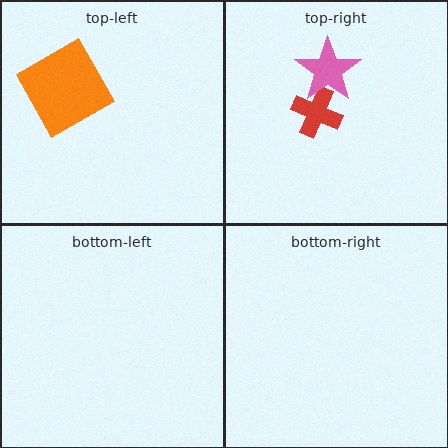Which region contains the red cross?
The top-right region.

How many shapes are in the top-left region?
1.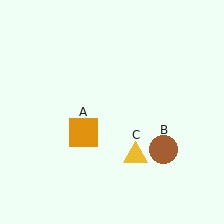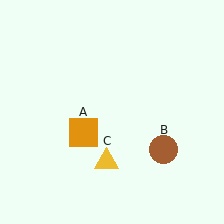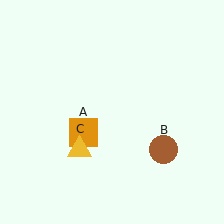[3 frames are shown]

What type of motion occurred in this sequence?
The yellow triangle (object C) rotated clockwise around the center of the scene.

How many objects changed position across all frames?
1 object changed position: yellow triangle (object C).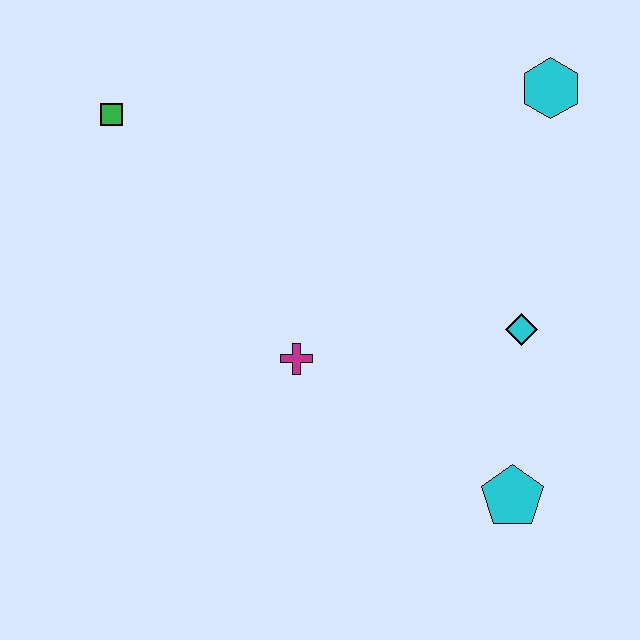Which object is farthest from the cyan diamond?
The green square is farthest from the cyan diamond.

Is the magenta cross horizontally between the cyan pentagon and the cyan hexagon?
No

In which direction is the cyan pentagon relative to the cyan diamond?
The cyan pentagon is below the cyan diamond.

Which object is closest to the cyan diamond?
The cyan pentagon is closest to the cyan diamond.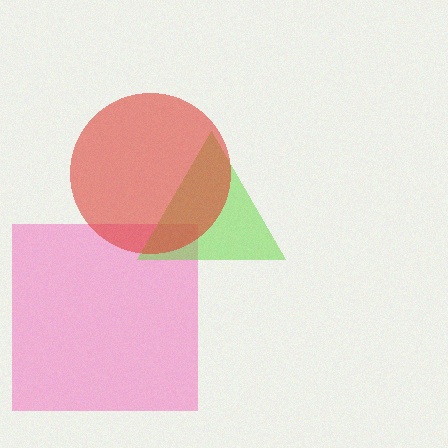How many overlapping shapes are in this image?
There are 3 overlapping shapes in the image.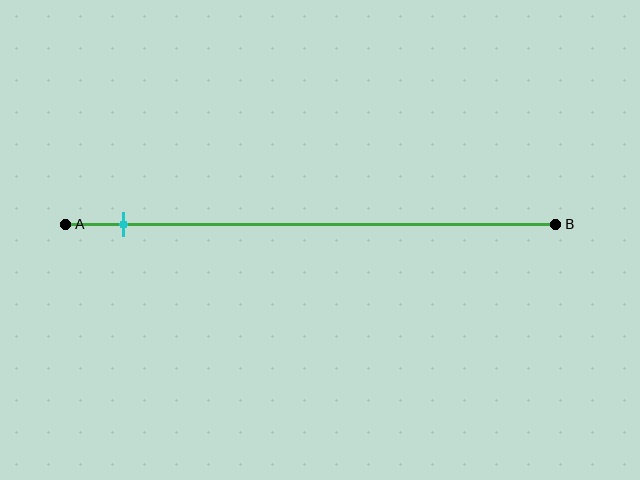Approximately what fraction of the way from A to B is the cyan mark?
The cyan mark is approximately 10% of the way from A to B.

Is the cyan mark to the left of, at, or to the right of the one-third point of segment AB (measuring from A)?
The cyan mark is to the left of the one-third point of segment AB.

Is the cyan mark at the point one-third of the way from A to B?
No, the mark is at about 10% from A, not at the 33% one-third point.